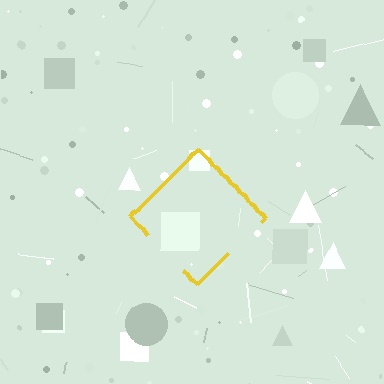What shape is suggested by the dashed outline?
The dashed outline suggests a diamond.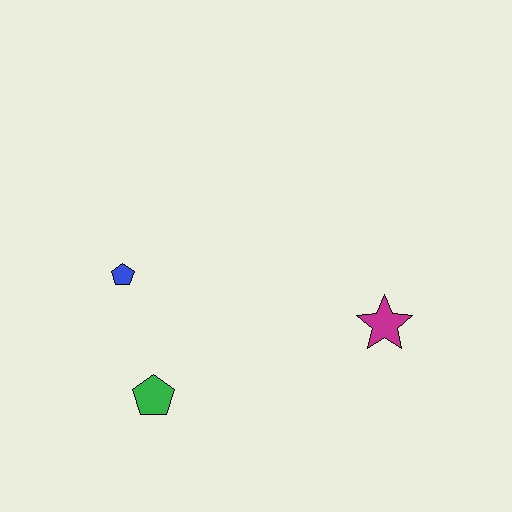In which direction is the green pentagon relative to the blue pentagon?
The green pentagon is below the blue pentagon.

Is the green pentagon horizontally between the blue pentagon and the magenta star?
Yes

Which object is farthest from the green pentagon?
The magenta star is farthest from the green pentagon.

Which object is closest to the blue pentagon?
The green pentagon is closest to the blue pentagon.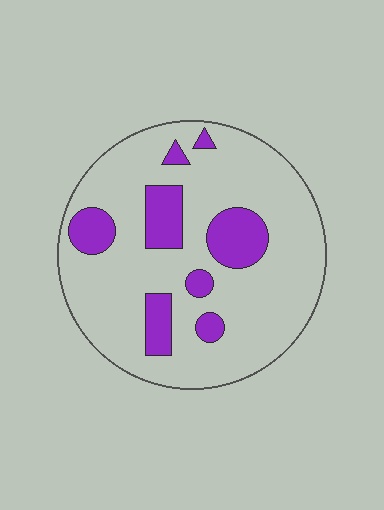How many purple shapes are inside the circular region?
8.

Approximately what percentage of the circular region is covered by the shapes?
Approximately 20%.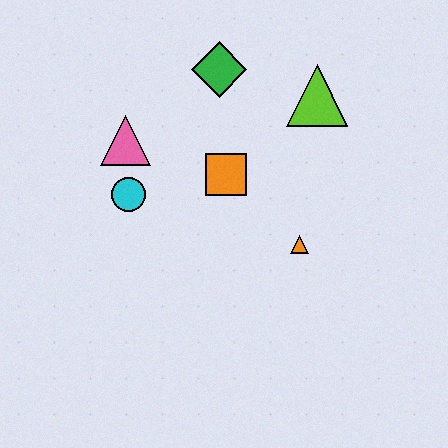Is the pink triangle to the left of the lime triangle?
Yes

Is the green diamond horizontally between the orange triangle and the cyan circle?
Yes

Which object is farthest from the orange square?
The lime triangle is farthest from the orange square.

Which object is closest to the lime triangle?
The green diamond is closest to the lime triangle.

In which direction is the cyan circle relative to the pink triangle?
The cyan circle is below the pink triangle.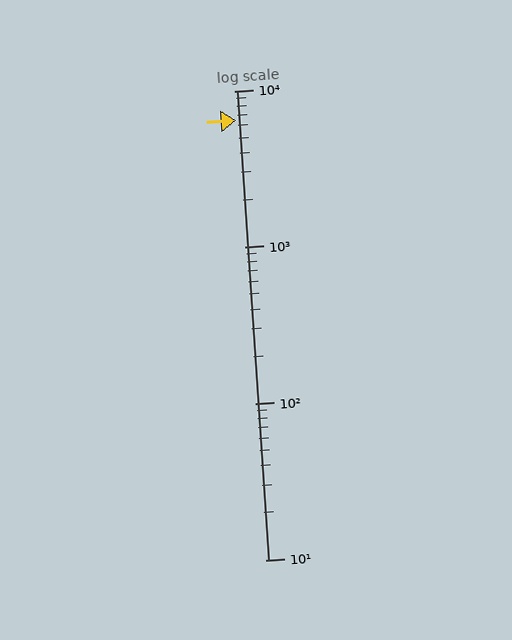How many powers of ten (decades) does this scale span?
The scale spans 3 decades, from 10 to 10000.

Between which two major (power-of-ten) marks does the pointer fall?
The pointer is between 1000 and 10000.